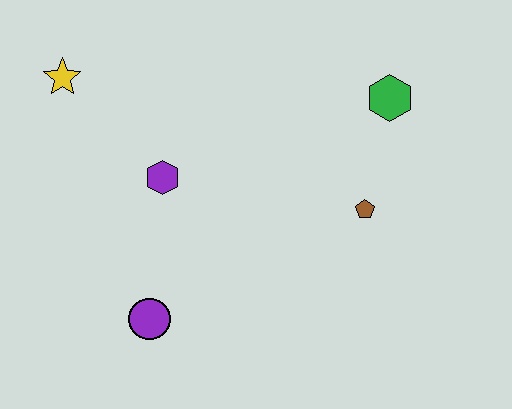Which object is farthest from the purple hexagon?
The green hexagon is farthest from the purple hexagon.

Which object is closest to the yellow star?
The purple hexagon is closest to the yellow star.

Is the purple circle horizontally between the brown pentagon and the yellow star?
Yes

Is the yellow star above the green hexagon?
Yes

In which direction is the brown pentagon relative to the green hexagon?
The brown pentagon is below the green hexagon.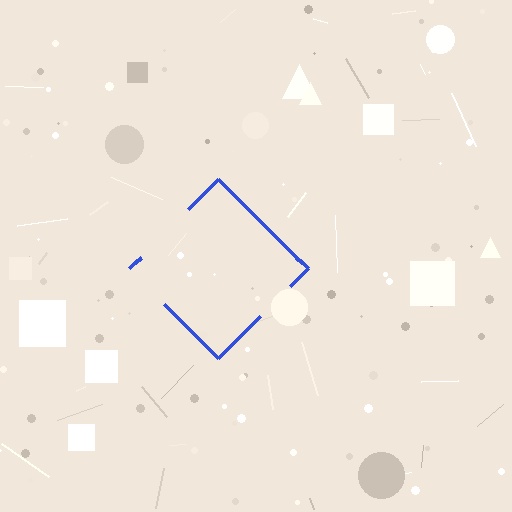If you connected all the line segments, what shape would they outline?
They would outline a diamond.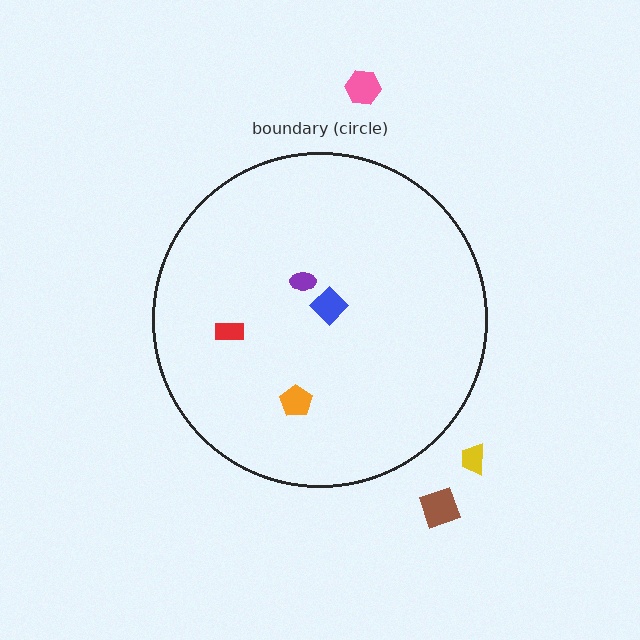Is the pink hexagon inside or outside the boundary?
Outside.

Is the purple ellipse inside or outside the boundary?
Inside.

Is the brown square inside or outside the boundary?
Outside.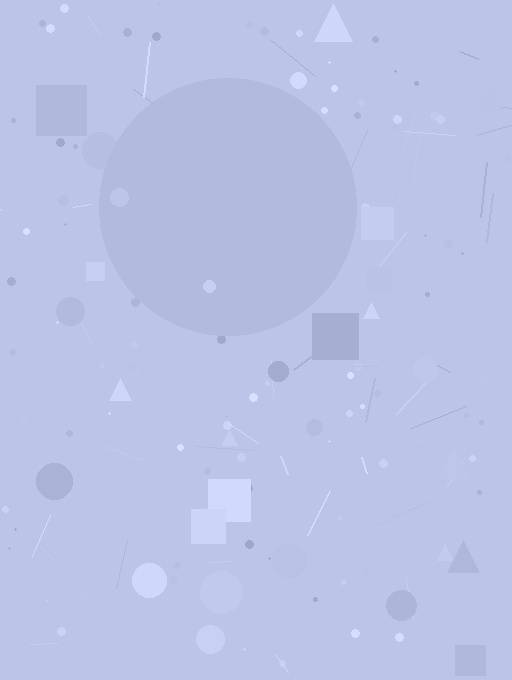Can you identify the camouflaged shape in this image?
The camouflaged shape is a circle.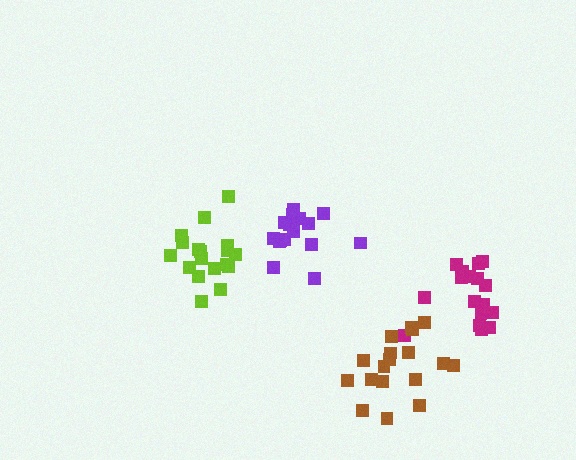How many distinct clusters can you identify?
There are 4 distinct clusters.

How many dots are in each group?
Group 1: 17 dots, Group 2: 18 dots, Group 3: 16 dots, Group 4: 18 dots (69 total).